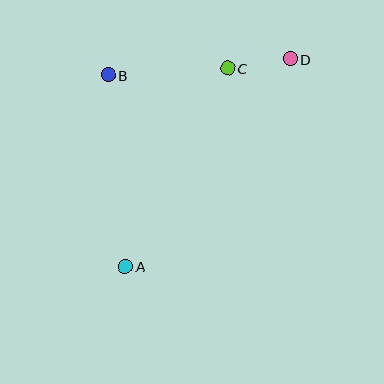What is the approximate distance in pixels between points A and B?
The distance between A and B is approximately 192 pixels.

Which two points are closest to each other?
Points C and D are closest to each other.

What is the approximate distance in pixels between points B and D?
The distance between B and D is approximately 183 pixels.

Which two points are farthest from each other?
Points A and D are farthest from each other.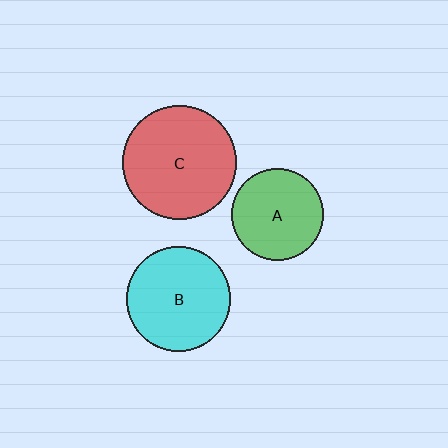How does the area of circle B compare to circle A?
Approximately 1.3 times.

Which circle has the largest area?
Circle C (red).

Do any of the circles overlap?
No, none of the circles overlap.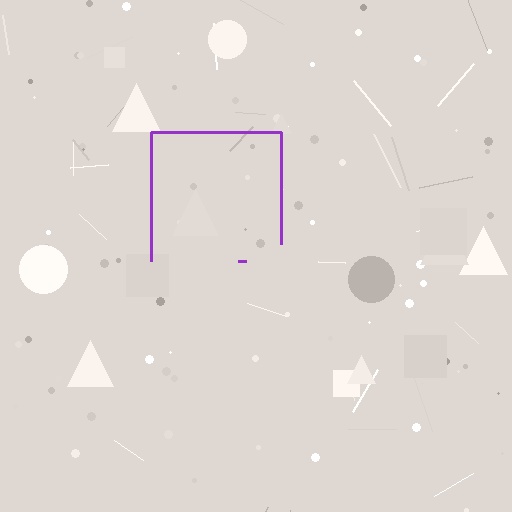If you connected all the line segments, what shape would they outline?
They would outline a square.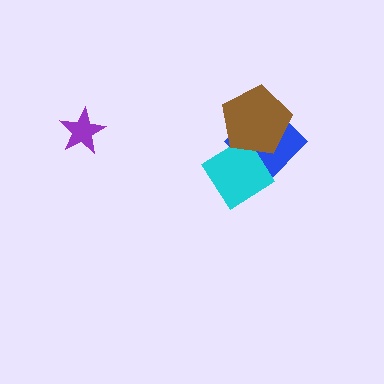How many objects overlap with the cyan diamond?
2 objects overlap with the cyan diamond.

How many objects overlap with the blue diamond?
2 objects overlap with the blue diamond.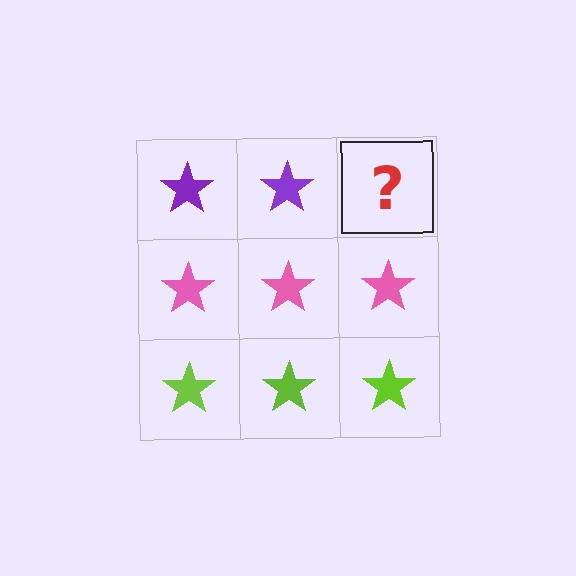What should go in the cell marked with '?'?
The missing cell should contain a purple star.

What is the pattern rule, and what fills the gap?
The rule is that each row has a consistent color. The gap should be filled with a purple star.